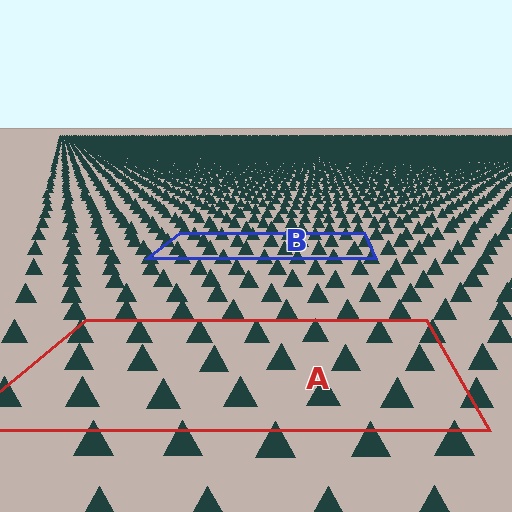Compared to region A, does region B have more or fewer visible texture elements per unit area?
Region B has more texture elements per unit area — they are packed more densely because it is farther away.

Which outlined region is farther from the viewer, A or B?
Region B is farther from the viewer — the texture elements inside it appear smaller and more densely packed.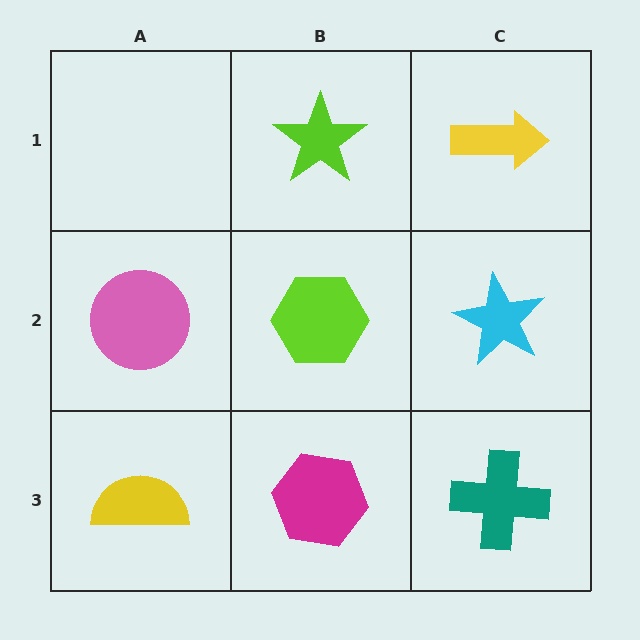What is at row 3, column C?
A teal cross.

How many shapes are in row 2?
3 shapes.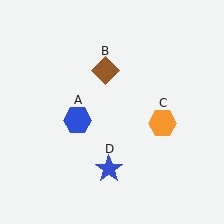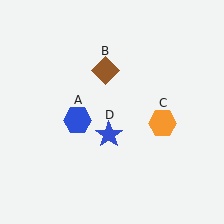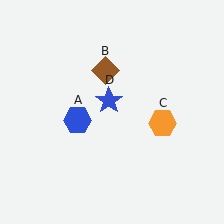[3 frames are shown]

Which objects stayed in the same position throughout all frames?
Blue hexagon (object A) and brown diamond (object B) and orange hexagon (object C) remained stationary.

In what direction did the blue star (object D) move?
The blue star (object D) moved up.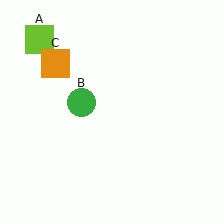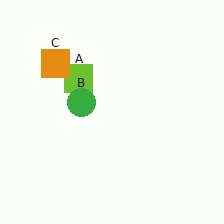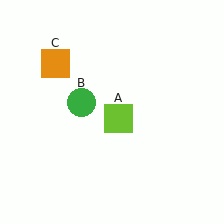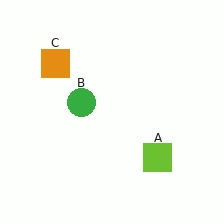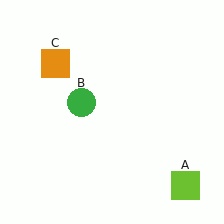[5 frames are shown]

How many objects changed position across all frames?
1 object changed position: lime square (object A).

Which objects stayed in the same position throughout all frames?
Green circle (object B) and orange square (object C) remained stationary.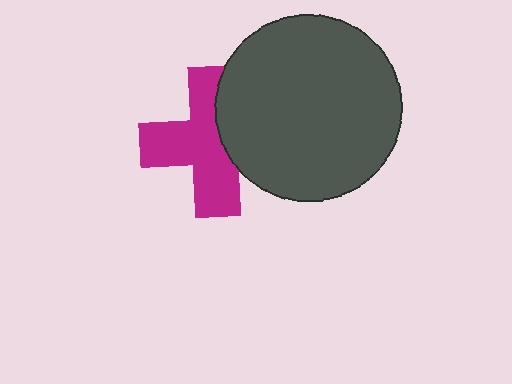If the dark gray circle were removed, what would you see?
You would see the complete magenta cross.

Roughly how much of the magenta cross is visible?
Most of it is visible (roughly 66%).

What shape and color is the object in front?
The object in front is a dark gray circle.